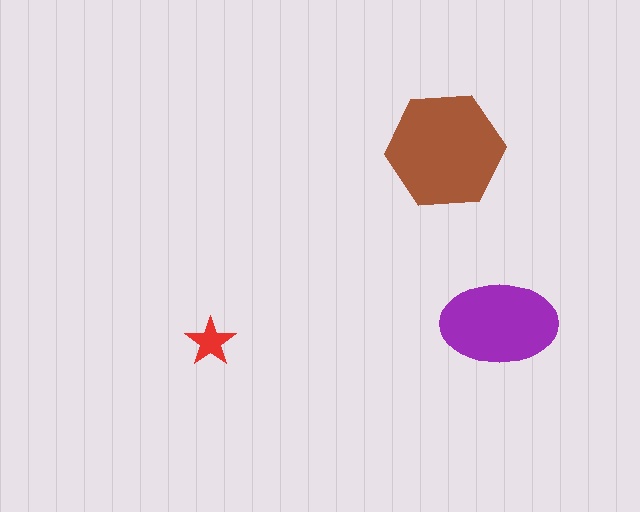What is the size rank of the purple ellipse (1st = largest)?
2nd.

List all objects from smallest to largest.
The red star, the purple ellipse, the brown hexagon.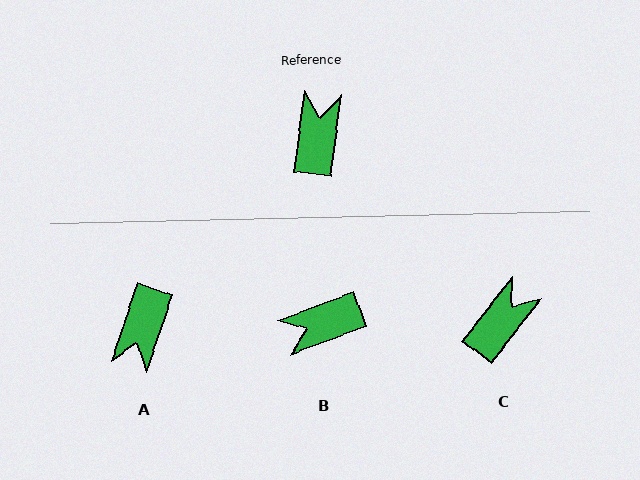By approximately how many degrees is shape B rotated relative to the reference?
Approximately 117 degrees counter-clockwise.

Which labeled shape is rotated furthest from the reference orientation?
A, about 169 degrees away.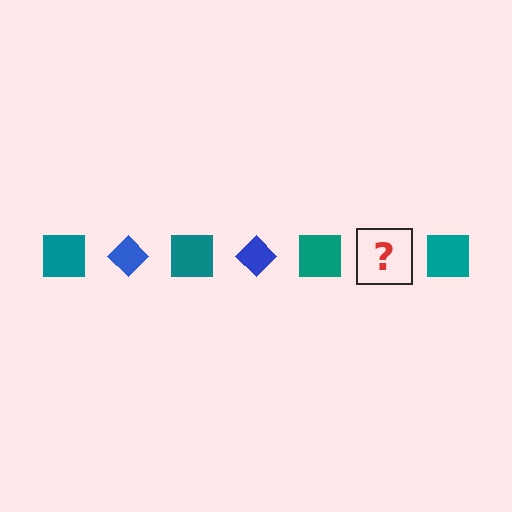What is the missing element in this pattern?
The missing element is a blue diamond.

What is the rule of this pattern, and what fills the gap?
The rule is that the pattern alternates between teal square and blue diamond. The gap should be filled with a blue diamond.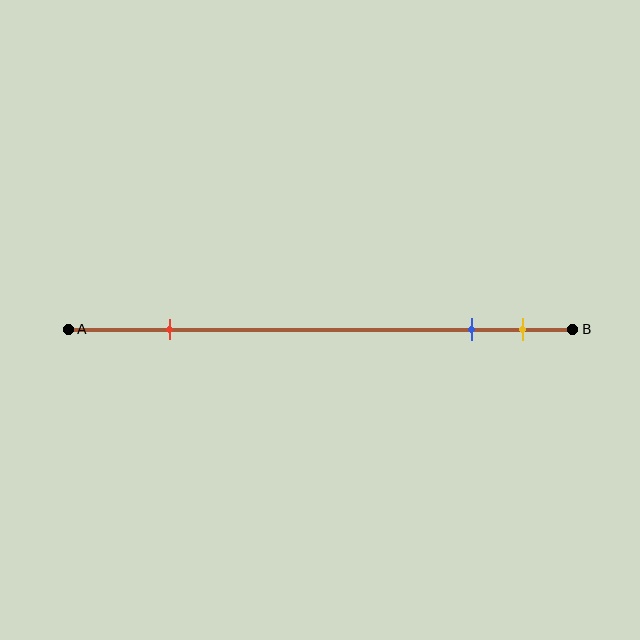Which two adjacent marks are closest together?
The blue and yellow marks are the closest adjacent pair.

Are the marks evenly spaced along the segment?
No, the marks are not evenly spaced.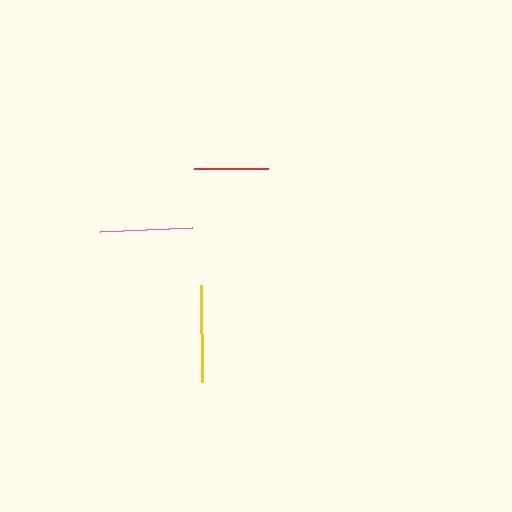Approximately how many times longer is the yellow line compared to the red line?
The yellow line is approximately 1.3 times the length of the red line.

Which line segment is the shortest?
The red line is the shortest at approximately 74 pixels.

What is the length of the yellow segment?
The yellow segment is approximately 97 pixels long.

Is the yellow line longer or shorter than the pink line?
The yellow line is longer than the pink line.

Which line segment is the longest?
The yellow line is the longest at approximately 97 pixels.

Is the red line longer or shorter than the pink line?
The pink line is longer than the red line.